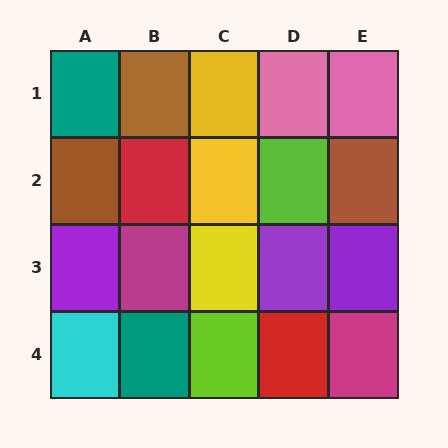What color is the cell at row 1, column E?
Pink.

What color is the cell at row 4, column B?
Teal.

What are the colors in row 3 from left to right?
Purple, magenta, yellow, purple, purple.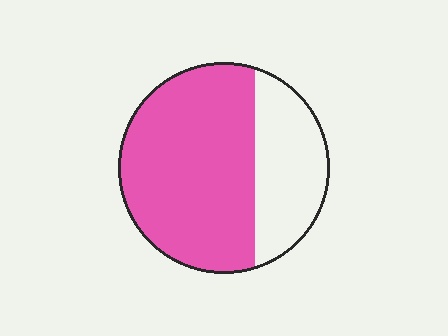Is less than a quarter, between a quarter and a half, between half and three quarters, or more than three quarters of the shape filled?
Between half and three quarters.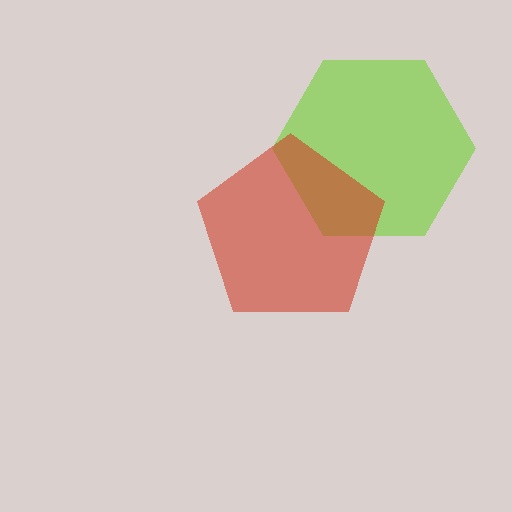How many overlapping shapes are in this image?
There are 2 overlapping shapes in the image.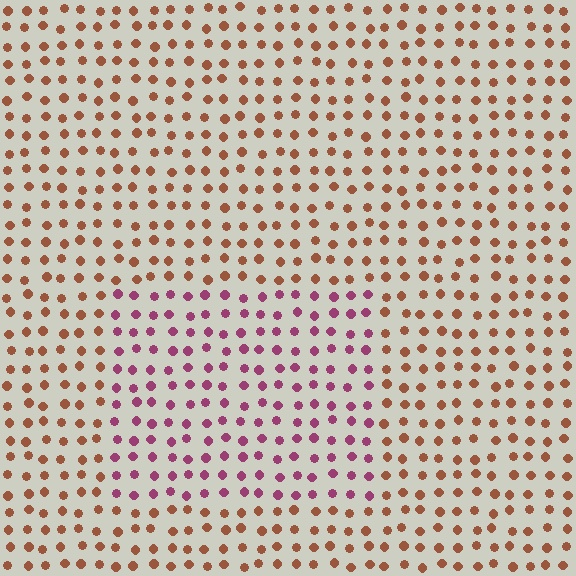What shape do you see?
I see a rectangle.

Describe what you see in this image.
The image is filled with small brown elements in a uniform arrangement. A rectangle-shaped region is visible where the elements are tinted to a slightly different hue, forming a subtle color boundary.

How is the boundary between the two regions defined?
The boundary is defined purely by a slight shift in hue (about 50 degrees). Spacing, size, and orientation are identical on both sides.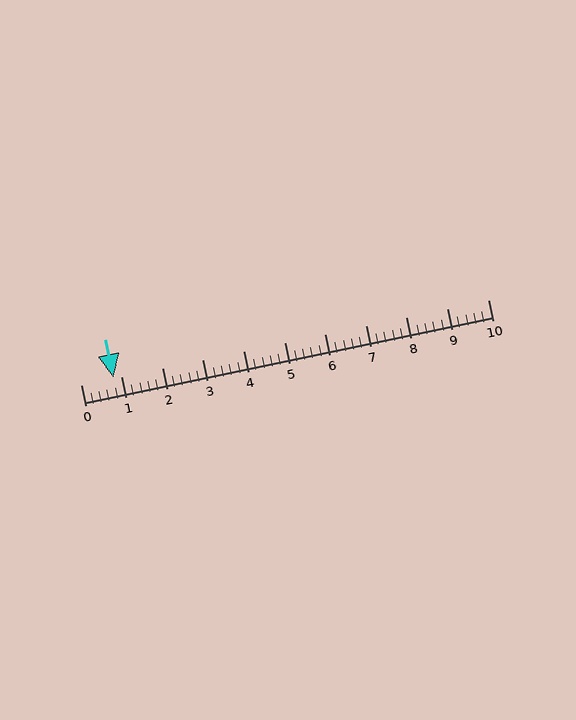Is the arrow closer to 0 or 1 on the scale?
The arrow is closer to 1.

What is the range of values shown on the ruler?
The ruler shows values from 0 to 10.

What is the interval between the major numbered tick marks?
The major tick marks are spaced 1 units apart.